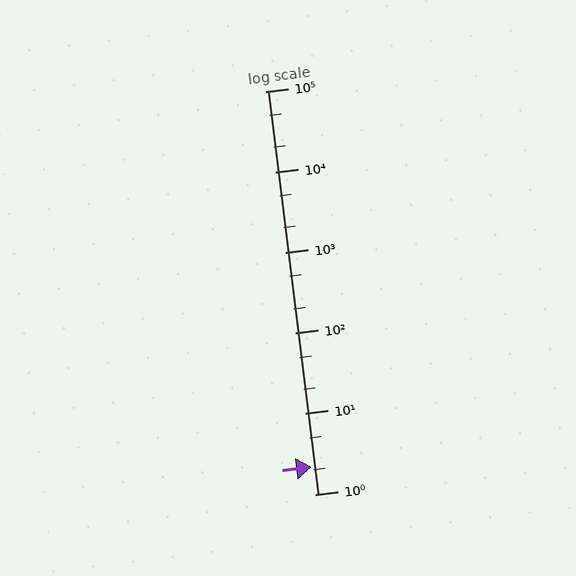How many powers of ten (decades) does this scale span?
The scale spans 5 decades, from 1 to 100000.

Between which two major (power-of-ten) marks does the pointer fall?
The pointer is between 1 and 10.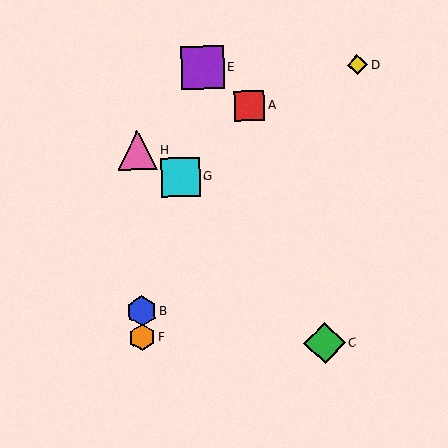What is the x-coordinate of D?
Object D is at x≈357.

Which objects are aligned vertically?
Objects B, F, H are aligned vertically.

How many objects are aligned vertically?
3 objects (B, F, H) are aligned vertically.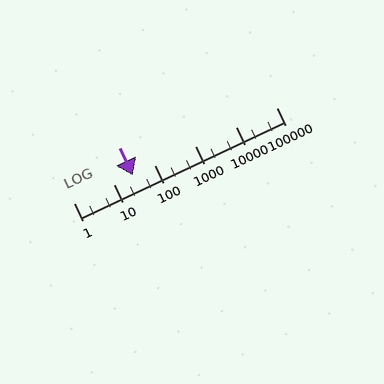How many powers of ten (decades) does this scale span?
The scale spans 5 decades, from 1 to 100000.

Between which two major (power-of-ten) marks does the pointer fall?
The pointer is between 10 and 100.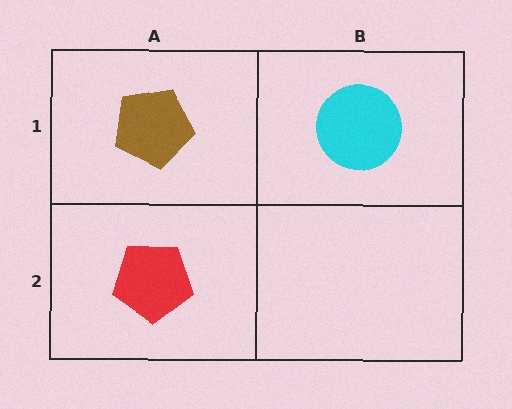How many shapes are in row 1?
2 shapes.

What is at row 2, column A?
A red pentagon.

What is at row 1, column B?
A cyan circle.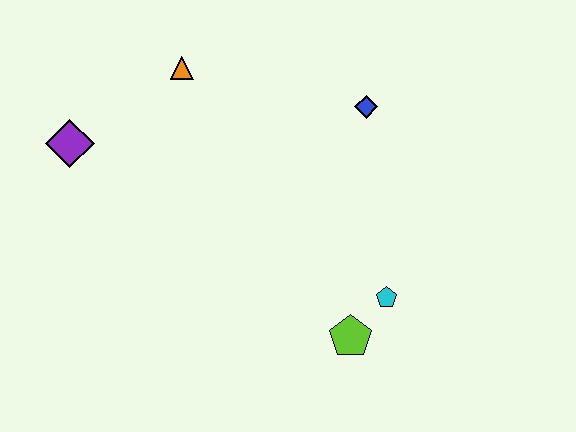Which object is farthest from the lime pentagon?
The purple diamond is farthest from the lime pentagon.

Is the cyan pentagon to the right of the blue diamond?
Yes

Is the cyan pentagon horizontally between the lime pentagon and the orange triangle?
No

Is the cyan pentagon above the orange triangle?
No